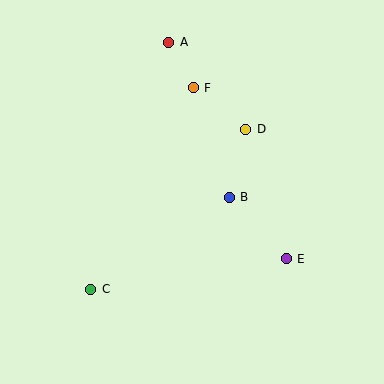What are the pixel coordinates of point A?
Point A is at (169, 42).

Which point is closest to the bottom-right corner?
Point E is closest to the bottom-right corner.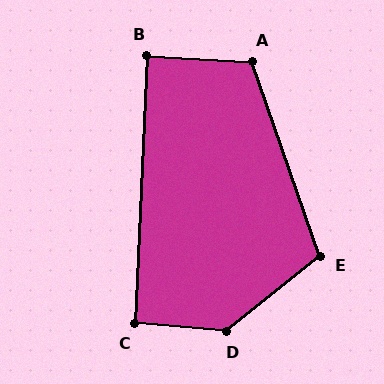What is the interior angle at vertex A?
Approximately 112 degrees (obtuse).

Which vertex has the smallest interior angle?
B, at approximately 89 degrees.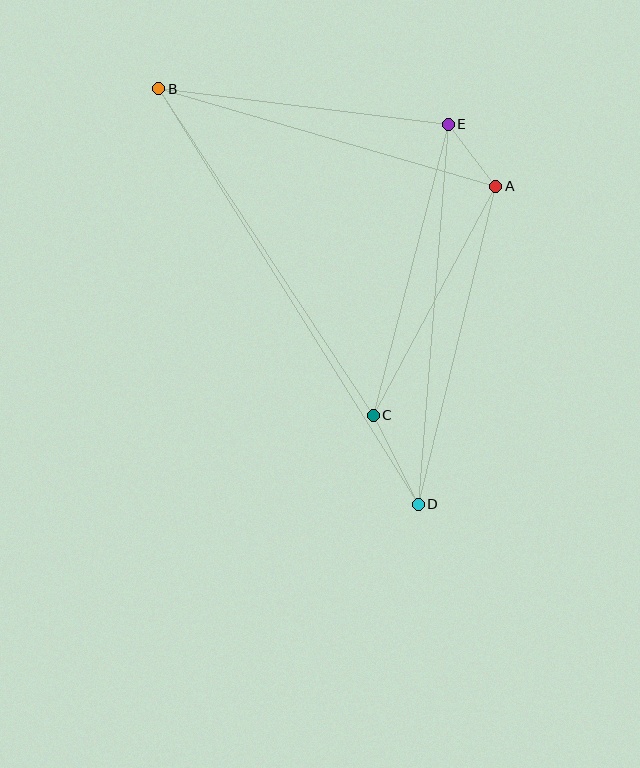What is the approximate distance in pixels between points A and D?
The distance between A and D is approximately 327 pixels.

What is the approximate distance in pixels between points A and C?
The distance between A and C is approximately 260 pixels.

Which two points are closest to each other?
Points A and E are closest to each other.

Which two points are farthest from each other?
Points B and D are farthest from each other.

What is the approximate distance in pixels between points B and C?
The distance between B and C is approximately 391 pixels.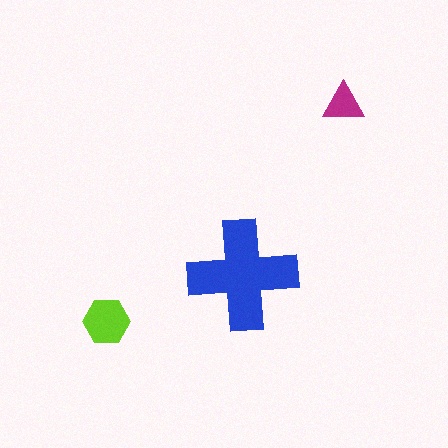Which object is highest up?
The magenta triangle is topmost.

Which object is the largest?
The blue cross.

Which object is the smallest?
The magenta triangle.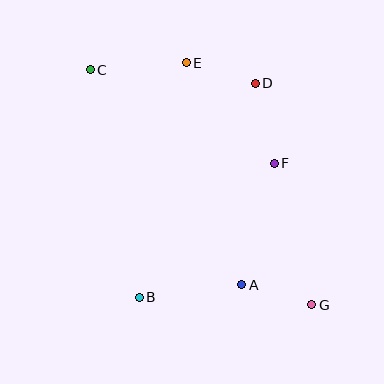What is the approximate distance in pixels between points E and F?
The distance between E and F is approximately 133 pixels.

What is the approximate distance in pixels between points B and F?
The distance between B and F is approximately 190 pixels.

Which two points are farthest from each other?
Points C and G are farthest from each other.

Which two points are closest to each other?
Points D and E are closest to each other.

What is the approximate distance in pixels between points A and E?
The distance between A and E is approximately 229 pixels.